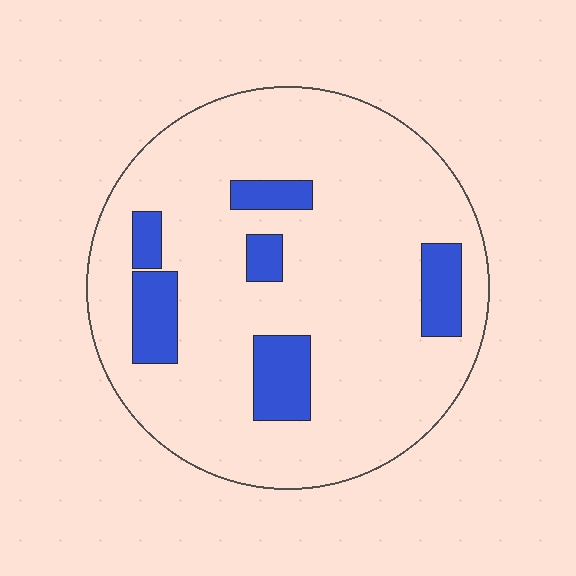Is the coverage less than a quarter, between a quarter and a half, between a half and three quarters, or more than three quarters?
Less than a quarter.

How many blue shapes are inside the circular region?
6.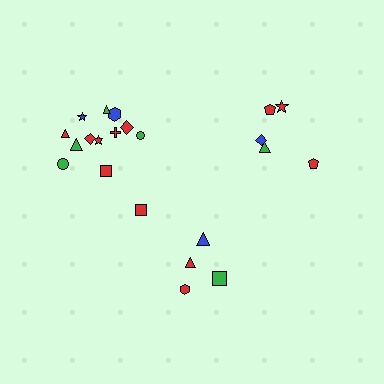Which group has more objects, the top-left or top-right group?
The top-left group.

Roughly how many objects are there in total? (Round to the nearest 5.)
Roughly 20 objects in total.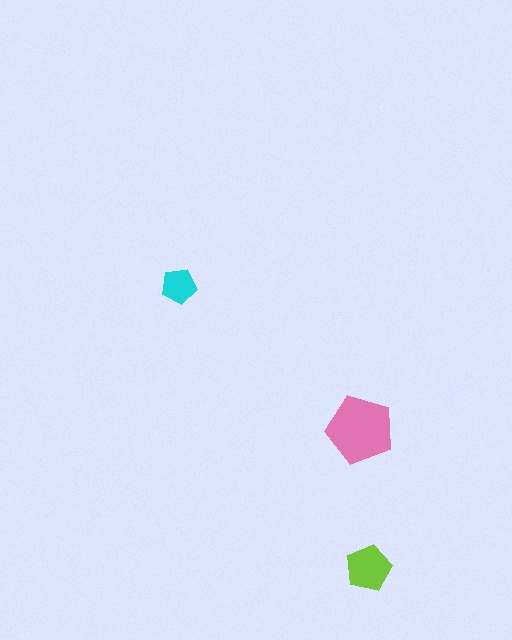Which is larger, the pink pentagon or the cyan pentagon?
The pink one.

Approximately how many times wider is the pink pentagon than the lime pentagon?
About 1.5 times wider.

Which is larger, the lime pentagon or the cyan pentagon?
The lime one.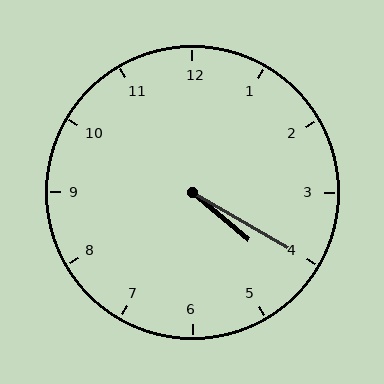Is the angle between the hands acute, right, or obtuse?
It is acute.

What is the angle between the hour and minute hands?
Approximately 10 degrees.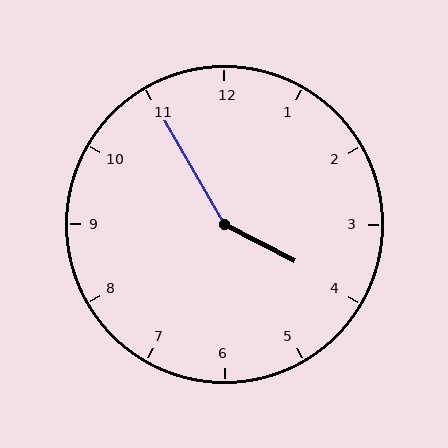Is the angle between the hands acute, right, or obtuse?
It is obtuse.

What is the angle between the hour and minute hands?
Approximately 148 degrees.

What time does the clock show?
3:55.